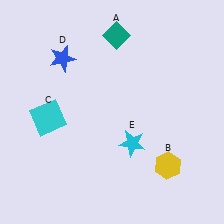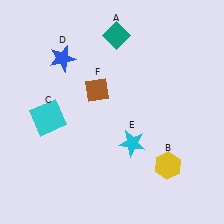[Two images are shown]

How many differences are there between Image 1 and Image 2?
There is 1 difference between the two images.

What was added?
A brown diamond (F) was added in Image 2.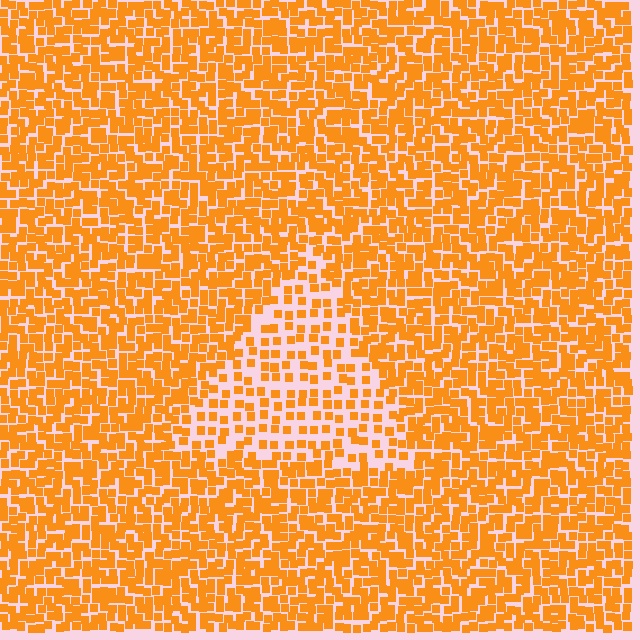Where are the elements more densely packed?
The elements are more densely packed outside the triangle boundary.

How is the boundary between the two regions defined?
The boundary is defined by a change in element density (approximately 2.0x ratio). All elements are the same color, size, and shape.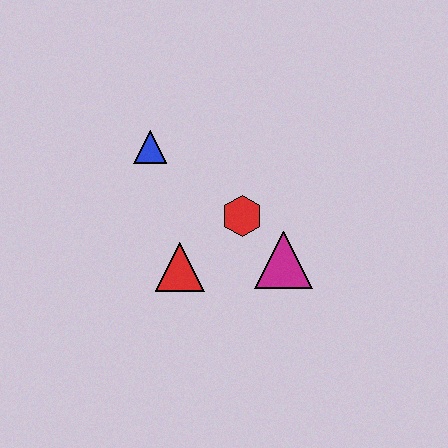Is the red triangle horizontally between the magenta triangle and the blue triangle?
Yes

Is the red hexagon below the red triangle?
No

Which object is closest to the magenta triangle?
The red hexagon is closest to the magenta triangle.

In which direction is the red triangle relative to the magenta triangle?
The red triangle is to the left of the magenta triangle.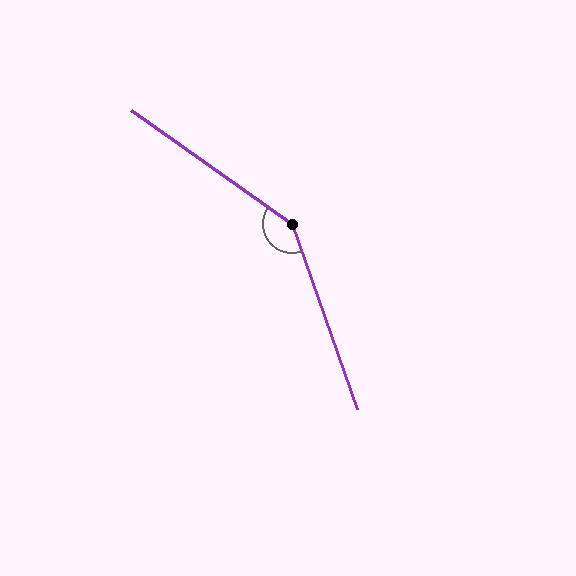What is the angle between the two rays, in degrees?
Approximately 145 degrees.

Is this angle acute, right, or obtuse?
It is obtuse.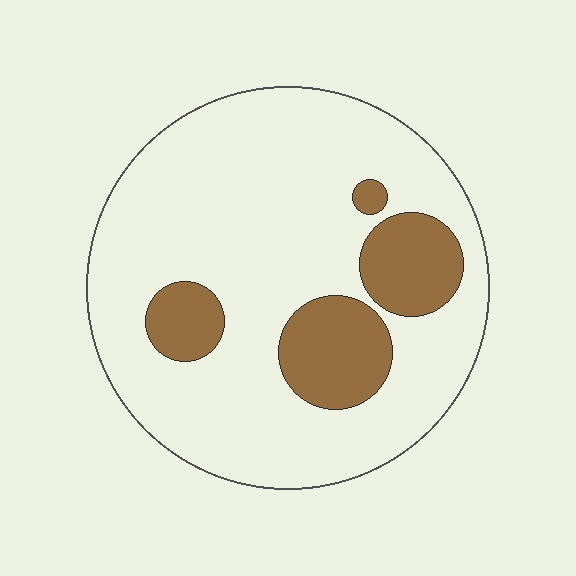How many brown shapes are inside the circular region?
4.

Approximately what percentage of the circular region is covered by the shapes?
Approximately 20%.